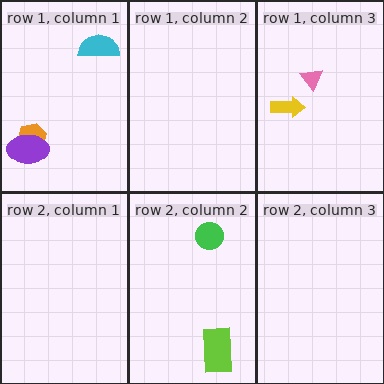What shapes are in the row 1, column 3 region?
The pink triangle, the yellow arrow.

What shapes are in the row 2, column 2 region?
The green circle, the lime rectangle.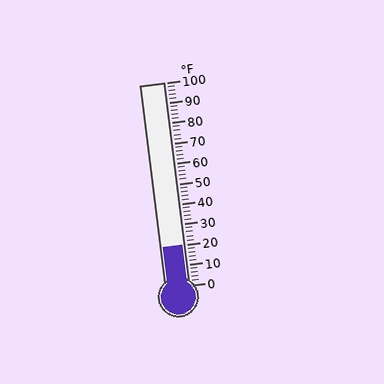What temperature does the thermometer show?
The thermometer shows approximately 20°F.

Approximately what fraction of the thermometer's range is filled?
The thermometer is filled to approximately 20% of its range.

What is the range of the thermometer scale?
The thermometer scale ranges from 0°F to 100°F.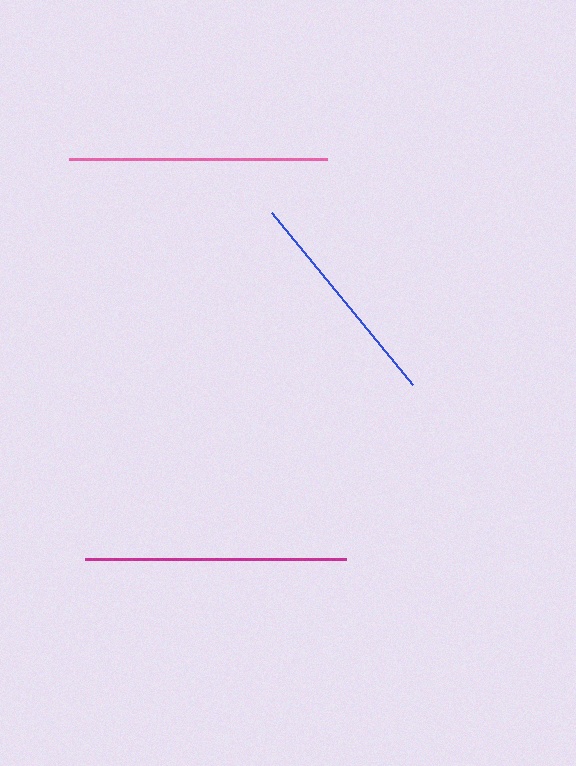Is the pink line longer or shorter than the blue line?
The pink line is longer than the blue line.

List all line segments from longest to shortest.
From longest to shortest: magenta, pink, blue.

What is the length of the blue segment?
The blue segment is approximately 222 pixels long.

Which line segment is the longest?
The magenta line is the longest at approximately 261 pixels.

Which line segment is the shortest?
The blue line is the shortest at approximately 222 pixels.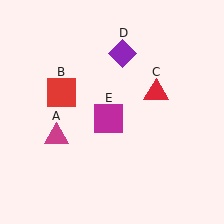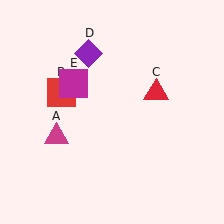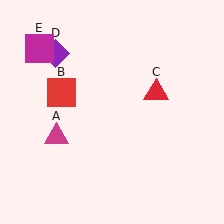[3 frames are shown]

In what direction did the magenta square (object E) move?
The magenta square (object E) moved up and to the left.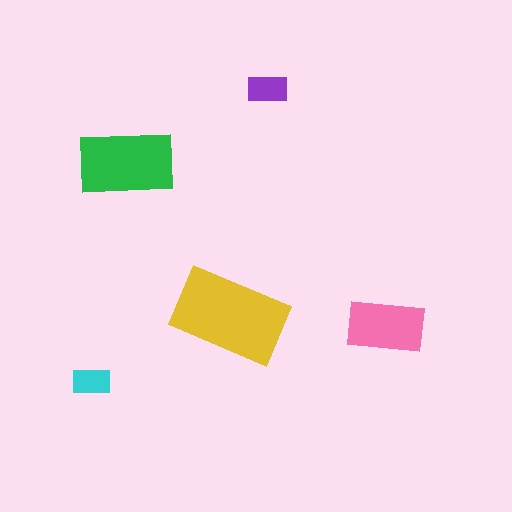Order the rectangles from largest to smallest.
the yellow one, the green one, the pink one, the purple one, the cyan one.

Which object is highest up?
The purple rectangle is topmost.